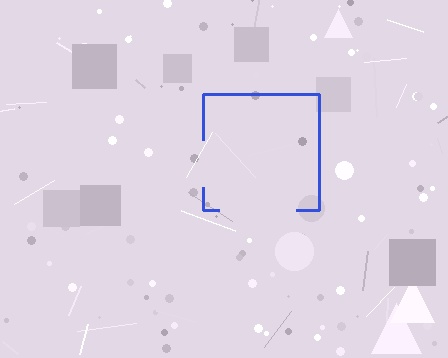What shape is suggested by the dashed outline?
The dashed outline suggests a square.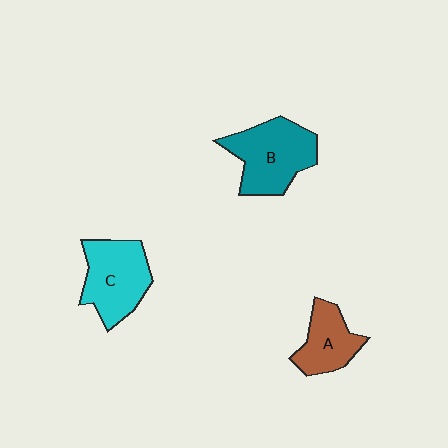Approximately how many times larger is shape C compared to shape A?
Approximately 1.4 times.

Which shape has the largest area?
Shape B (teal).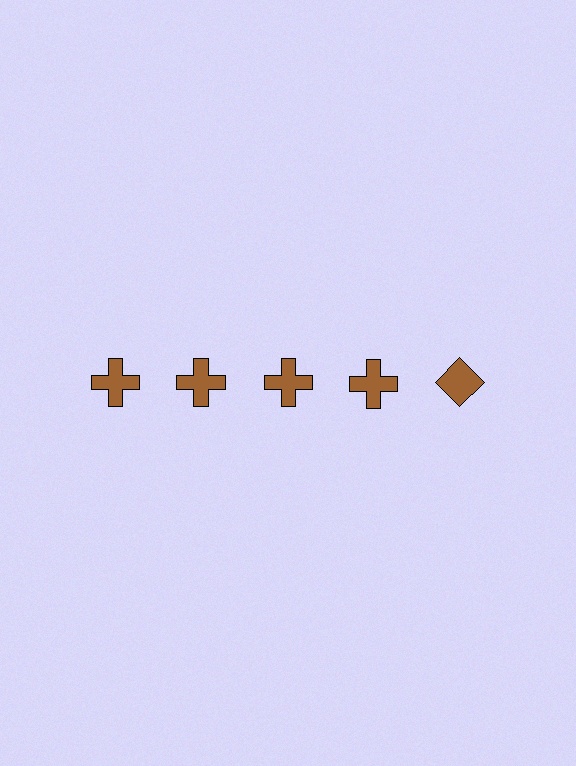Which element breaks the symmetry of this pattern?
The brown diamond in the top row, rightmost column breaks the symmetry. All other shapes are brown crosses.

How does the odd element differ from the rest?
It has a different shape: diamond instead of cross.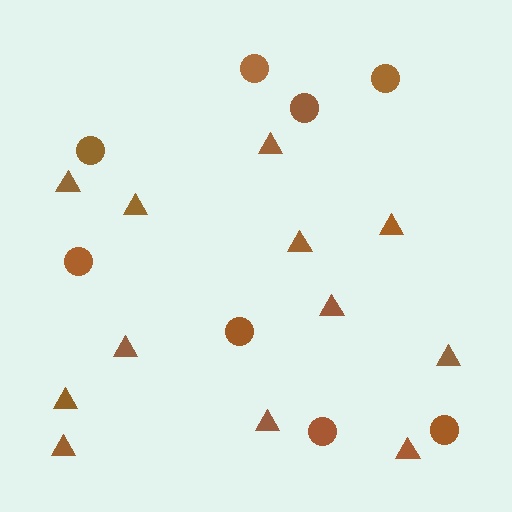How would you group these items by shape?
There are 2 groups: one group of circles (8) and one group of triangles (12).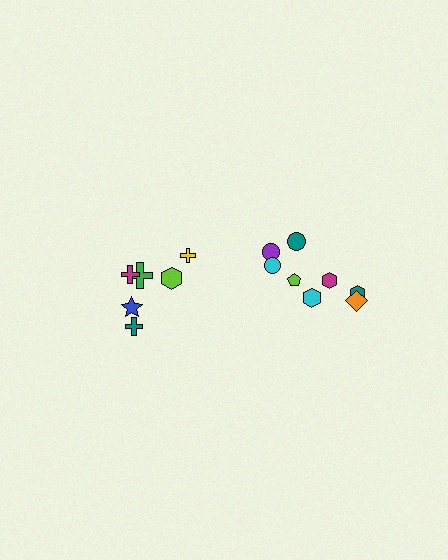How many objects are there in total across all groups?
There are 14 objects.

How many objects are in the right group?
There are 8 objects.